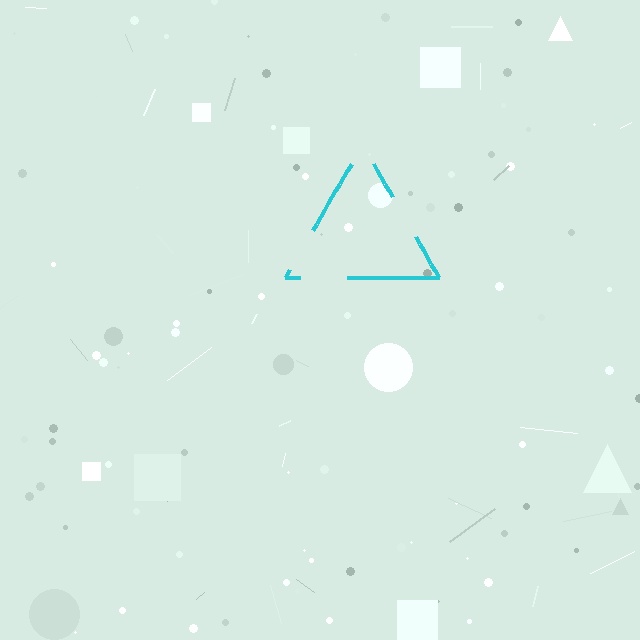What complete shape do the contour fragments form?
The contour fragments form a triangle.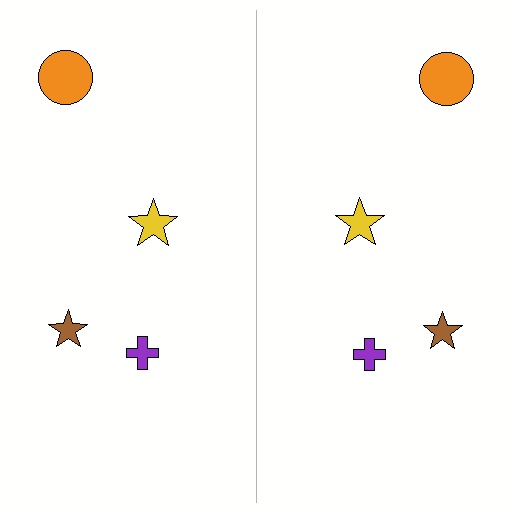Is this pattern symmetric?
Yes, this pattern has bilateral (reflection) symmetry.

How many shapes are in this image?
There are 8 shapes in this image.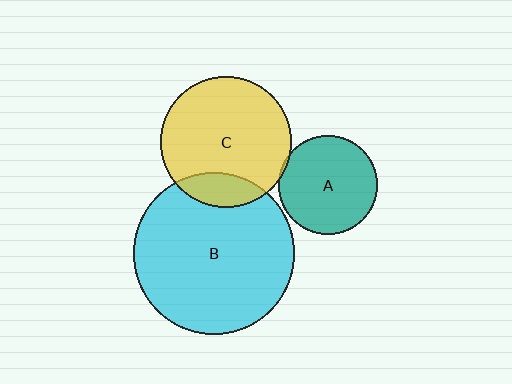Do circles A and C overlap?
Yes.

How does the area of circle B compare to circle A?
Approximately 2.7 times.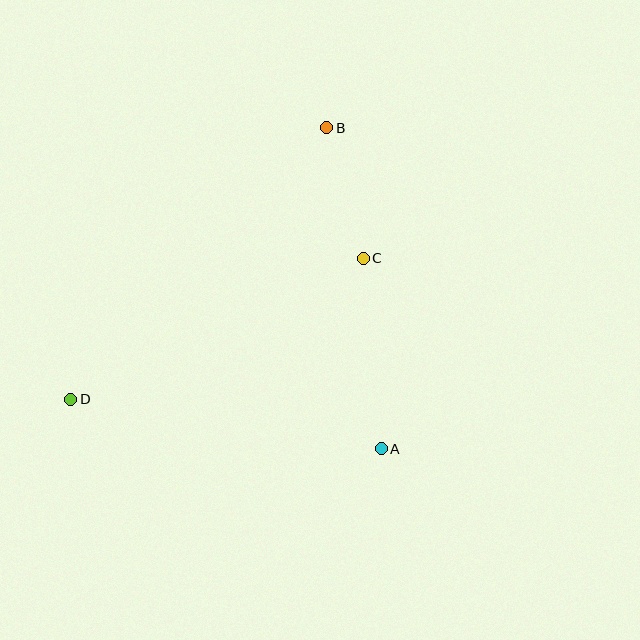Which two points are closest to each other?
Points B and C are closest to each other.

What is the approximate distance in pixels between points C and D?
The distance between C and D is approximately 325 pixels.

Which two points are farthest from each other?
Points B and D are farthest from each other.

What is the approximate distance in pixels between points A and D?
The distance between A and D is approximately 314 pixels.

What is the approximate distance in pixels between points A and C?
The distance between A and C is approximately 191 pixels.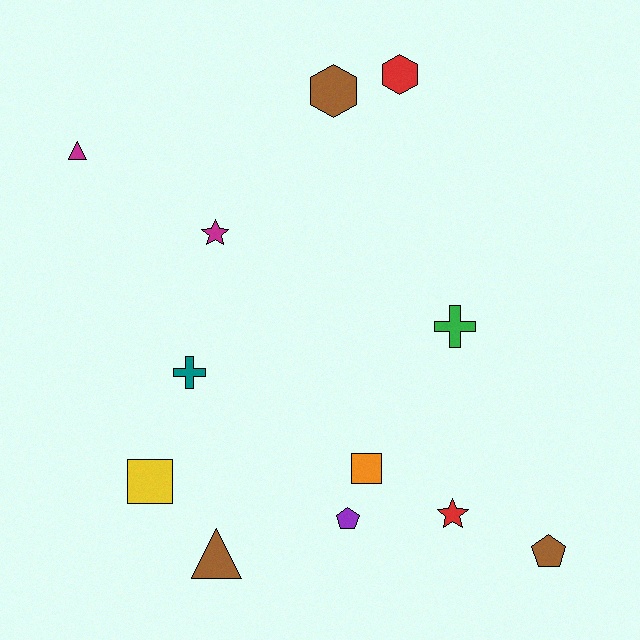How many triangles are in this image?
There are 2 triangles.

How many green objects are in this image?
There is 1 green object.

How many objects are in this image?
There are 12 objects.